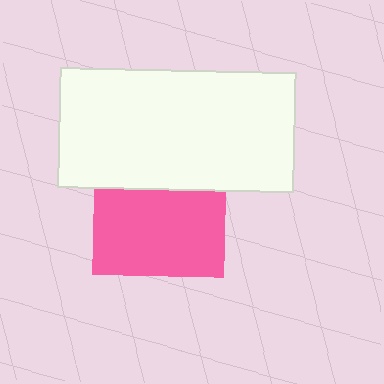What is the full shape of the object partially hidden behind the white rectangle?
The partially hidden object is a pink square.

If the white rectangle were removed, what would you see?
You would see the complete pink square.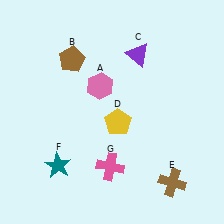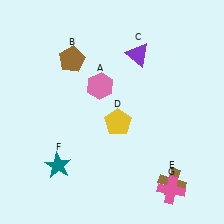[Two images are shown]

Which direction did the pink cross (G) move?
The pink cross (G) moved right.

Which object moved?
The pink cross (G) moved right.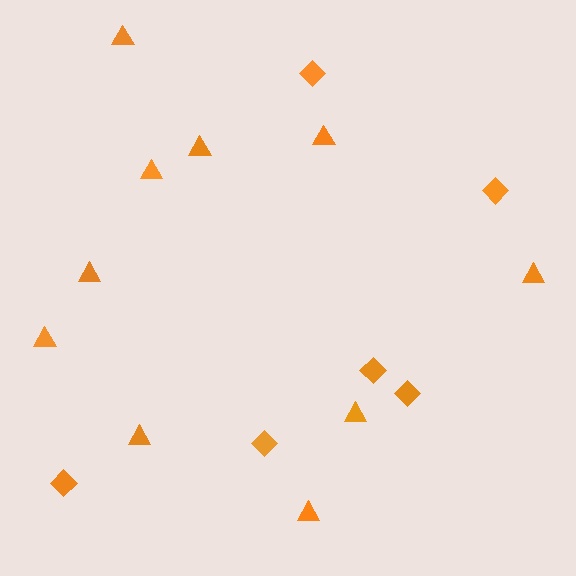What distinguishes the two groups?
There are 2 groups: one group of triangles (10) and one group of diamonds (6).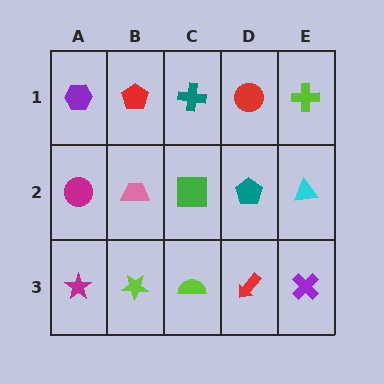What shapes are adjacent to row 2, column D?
A red circle (row 1, column D), a red arrow (row 3, column D), a green square (row 2, column C), a cyan triangle (row 2, column E).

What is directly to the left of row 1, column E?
A red circle.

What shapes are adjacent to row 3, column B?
A pink trapezoid (row 2, column B), a magenta star (row 3, column A), a lime semicircle (row 3, column C).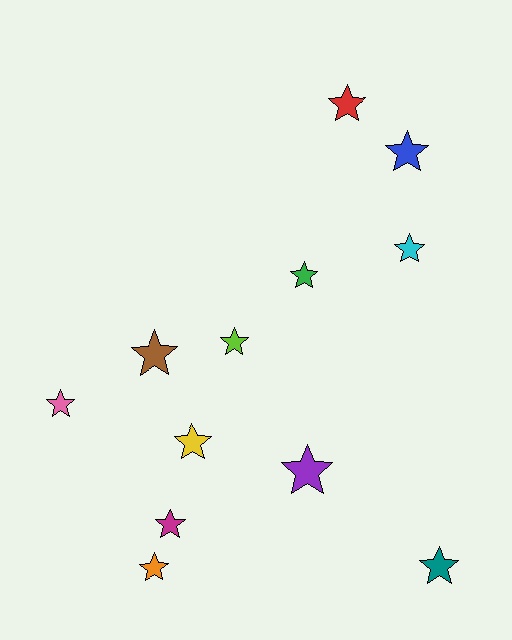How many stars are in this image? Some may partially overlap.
There are 12 stars.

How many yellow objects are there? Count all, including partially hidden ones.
There is 1 yellow object.